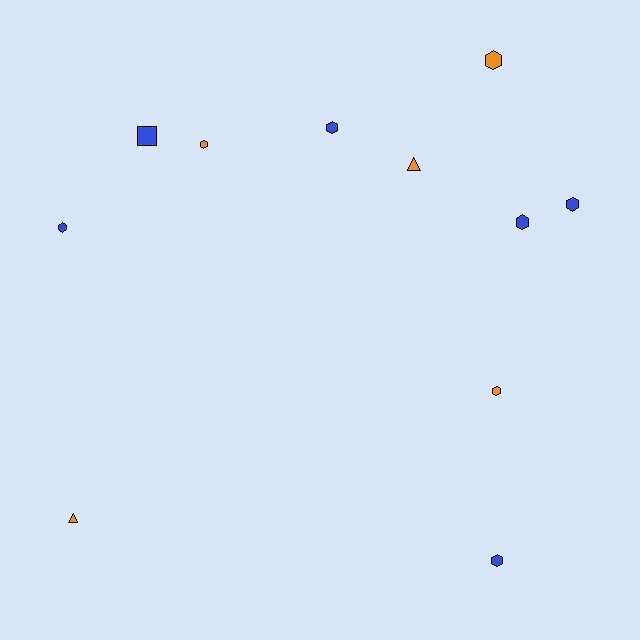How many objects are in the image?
There are 11 objects.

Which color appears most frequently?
Blue, with 6 objects.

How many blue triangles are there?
There are no blue triangles.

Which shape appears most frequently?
Hexagon, with 8 objects.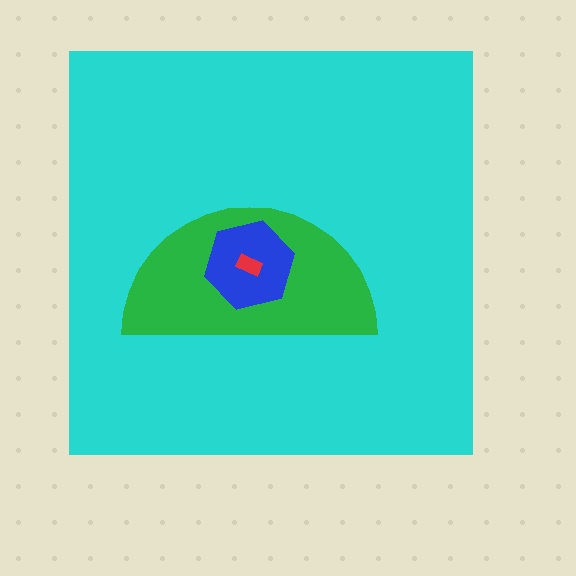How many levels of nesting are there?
4.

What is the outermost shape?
The cyan square.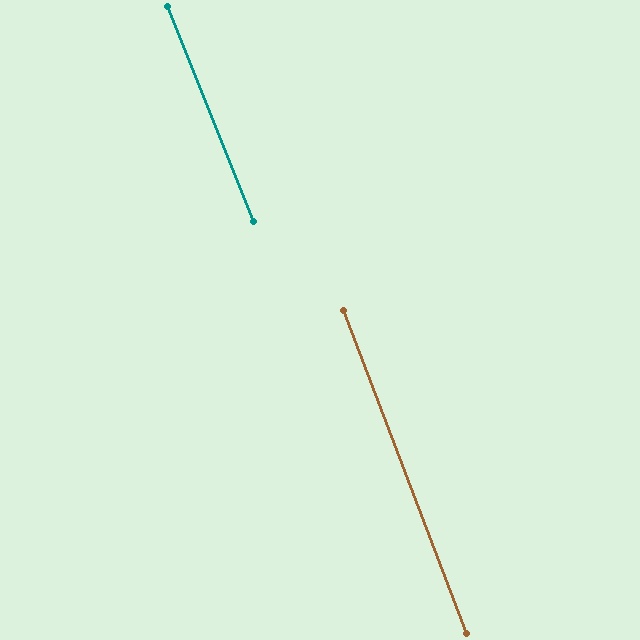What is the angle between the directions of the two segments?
Approximately 1 degree.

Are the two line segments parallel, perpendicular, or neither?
Parallel — their directions differ by only 1.0°.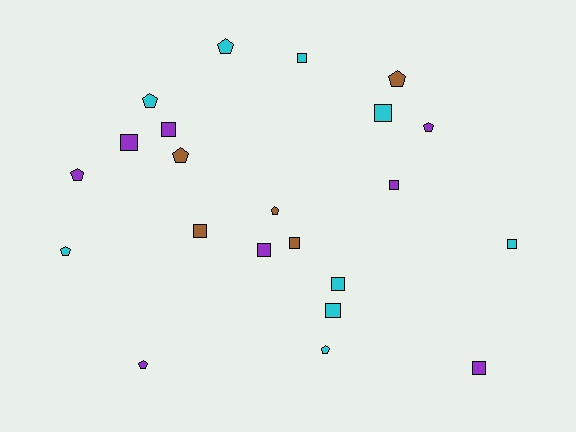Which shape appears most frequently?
Square, with 12 objects.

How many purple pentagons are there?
There are 3 purple pentagons.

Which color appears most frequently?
Cyan, with 9 objects.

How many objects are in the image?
There are 22 objects.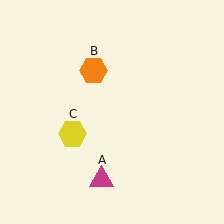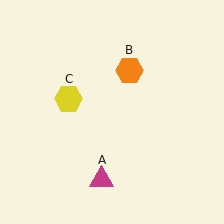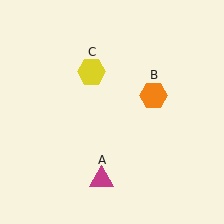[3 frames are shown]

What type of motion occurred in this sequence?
The orange hexagon (object B), yellow hexagon (object C) rotated clockwise around the center of the scene.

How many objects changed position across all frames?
2 objects changed position: orange hexagon (object B), yellow hexagon (object C).